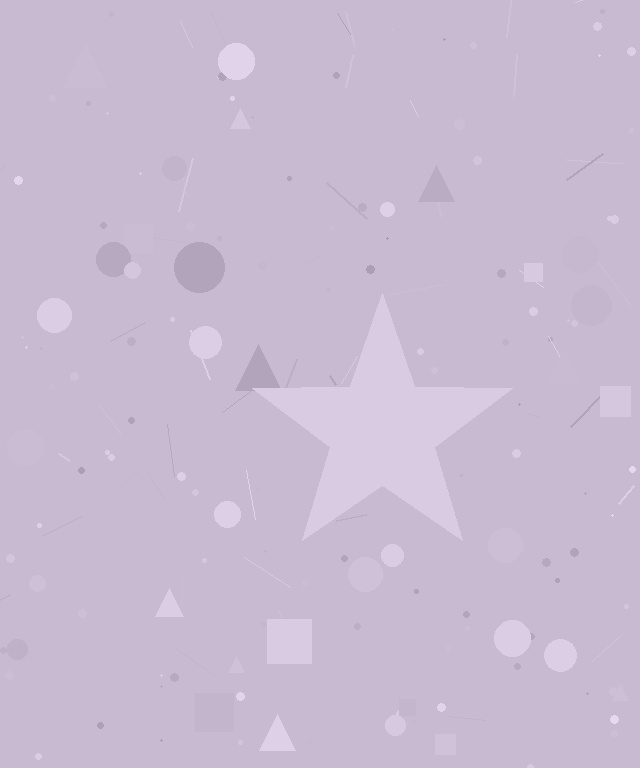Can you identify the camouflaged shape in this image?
The camouflaged shape is a star.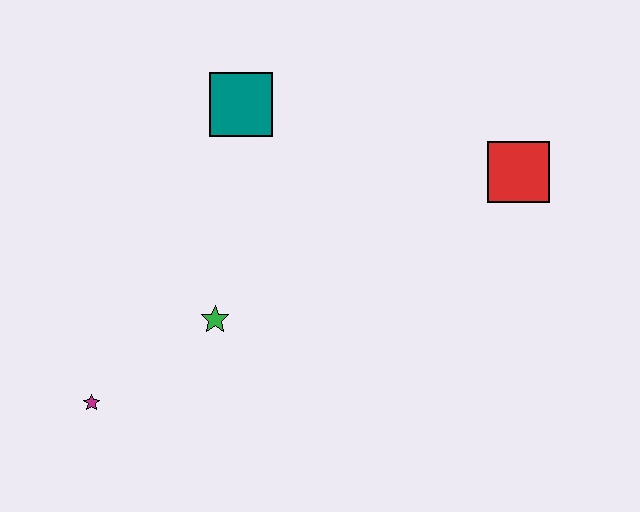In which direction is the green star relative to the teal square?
The green star is below the teal square.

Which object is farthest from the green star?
The red square is farthest from the green star.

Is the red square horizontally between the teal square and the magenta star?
No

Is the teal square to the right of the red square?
No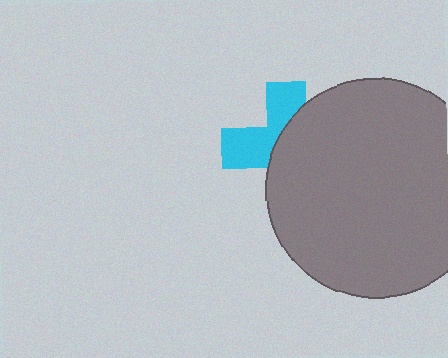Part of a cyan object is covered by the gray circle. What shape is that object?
It is a cross.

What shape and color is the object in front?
The object in front is a gray circle.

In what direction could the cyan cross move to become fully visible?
The cyan cross could move left. That would shift it out from behind the gray circle entirely.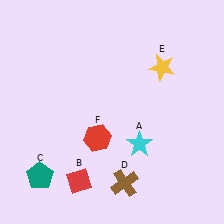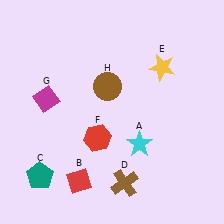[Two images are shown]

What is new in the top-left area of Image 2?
A magenta diamond (G) was added in the top-left area of Image 2.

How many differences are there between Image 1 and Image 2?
There are 2 differences between the two images.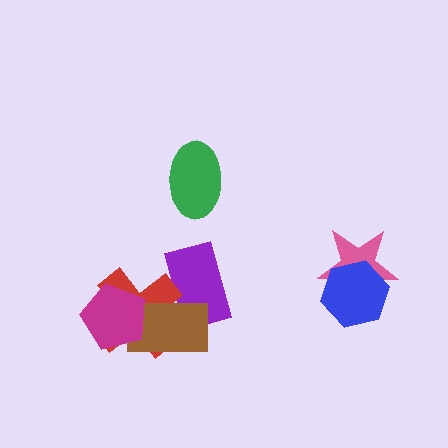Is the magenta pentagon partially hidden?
No, no other shape covers it.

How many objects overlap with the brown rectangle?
3 objects overlap with the brown rectangle.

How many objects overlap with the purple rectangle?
2 objects overlap with the purple rectangle.